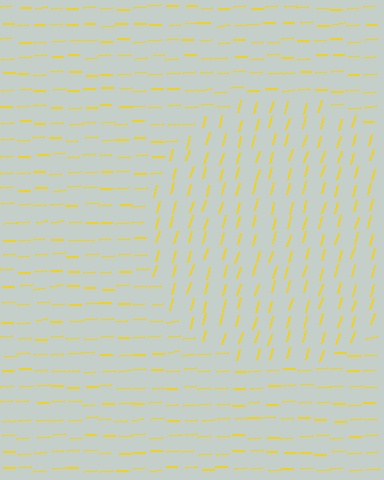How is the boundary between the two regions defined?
The boundary is defined purely by a change in line orientation (approximately 71 degrees difference). All lines are the same color and thickness.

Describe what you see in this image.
The image is filled with small yellow line segments. A circle region in the image has lines oriented differently from the surrounding lines, creating a visible texture boundary.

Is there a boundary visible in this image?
Yes, there is a texture boundary formed by a change in line orientation.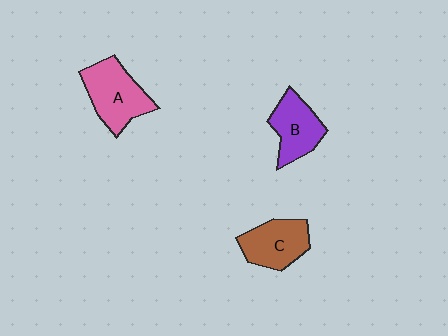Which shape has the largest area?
Shape A (pink).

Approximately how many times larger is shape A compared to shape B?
Approximately 1.2 times.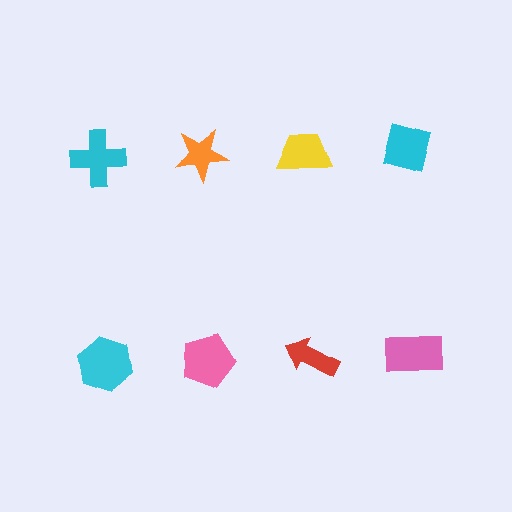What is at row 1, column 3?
A yellow trapezoid.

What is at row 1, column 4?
A cyan square.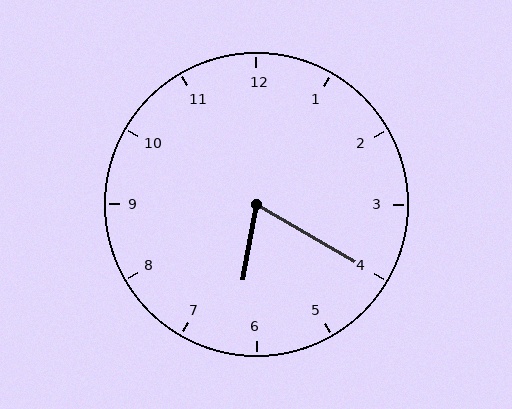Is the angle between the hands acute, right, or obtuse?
It is acute.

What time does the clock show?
6:20.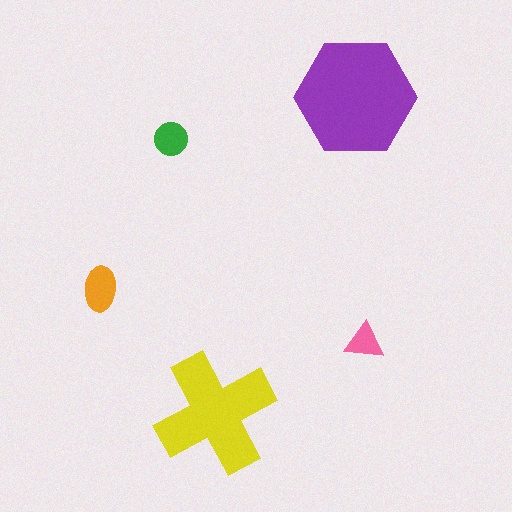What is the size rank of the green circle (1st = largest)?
4th.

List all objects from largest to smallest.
The purple hexagon, the yellow cross, the orange ellipse, the green circle, the pink triangle.